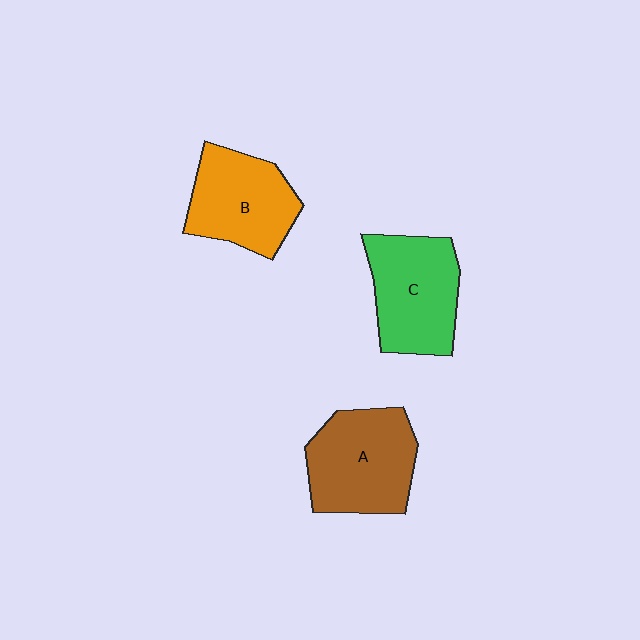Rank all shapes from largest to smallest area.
From largest to smallest: A (brown), C (green), B (orange).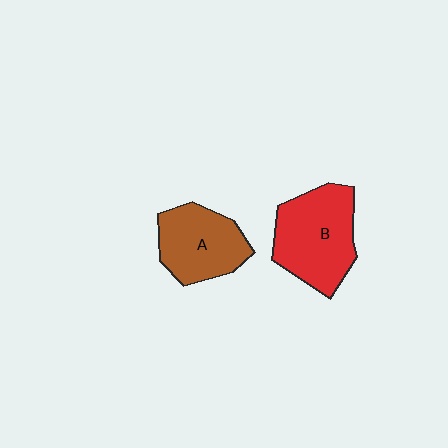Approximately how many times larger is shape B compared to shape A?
Approximately 1.3 times.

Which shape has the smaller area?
Shape A (brown).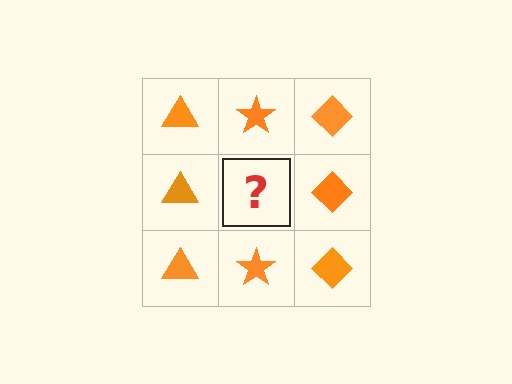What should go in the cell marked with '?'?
The missing cell should contain an orange star.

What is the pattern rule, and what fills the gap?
The rule is that each column has a consistent shape. The gap should be filled with an orange star.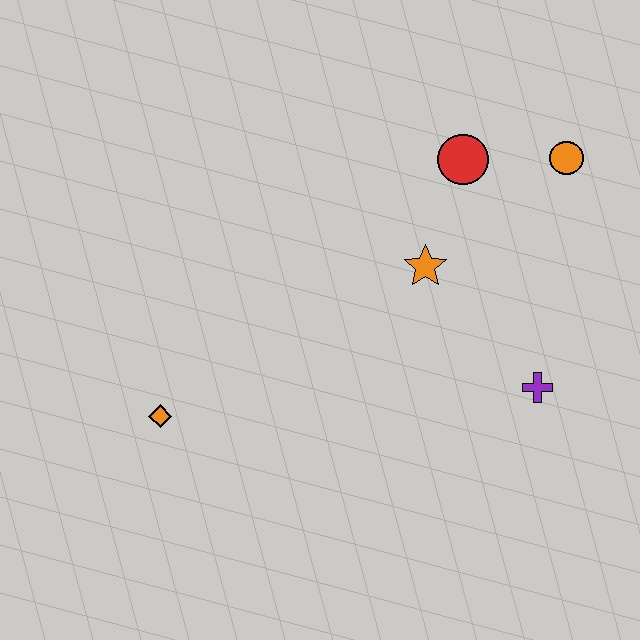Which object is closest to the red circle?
The orange circle is closest to the red circle.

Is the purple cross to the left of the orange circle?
Yes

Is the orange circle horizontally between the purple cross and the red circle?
No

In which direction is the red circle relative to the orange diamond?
The red circle is to the right of the orange diamond.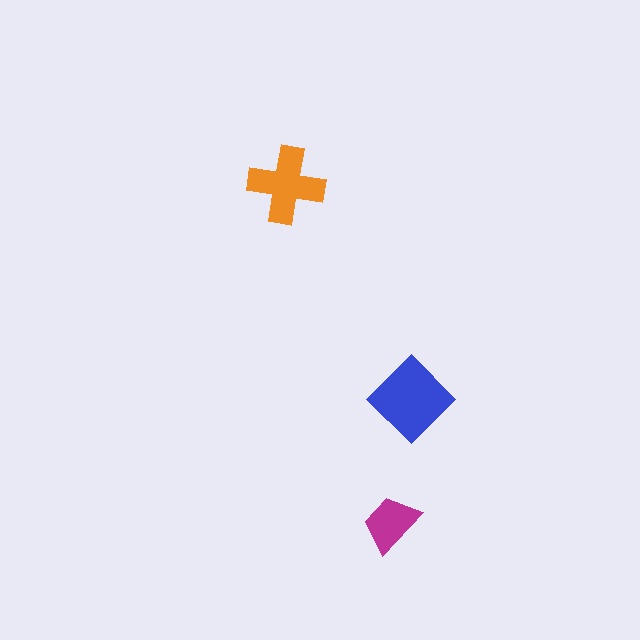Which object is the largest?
The blue diamond.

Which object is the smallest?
The magenta trapezoid.